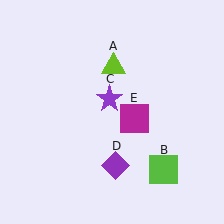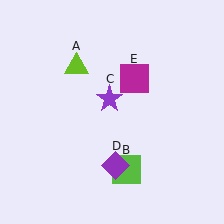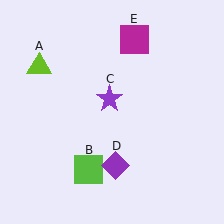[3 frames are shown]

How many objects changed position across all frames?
3 objects changed position: lime triangle (object A), lime square (object B), magenta square (object E).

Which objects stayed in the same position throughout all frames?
Purple star (object C) and purple diamond (object D) remained stationary.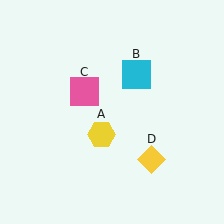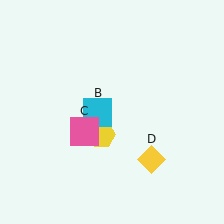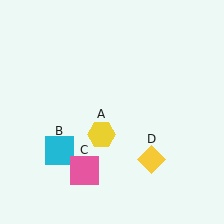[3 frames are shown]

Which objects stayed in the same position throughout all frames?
Yellow hexagon (object A) and yellow diamond (object D) remained stationary.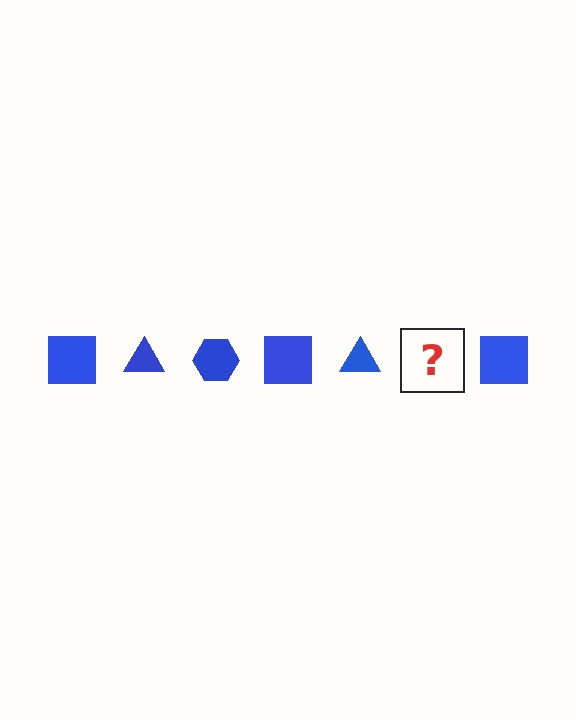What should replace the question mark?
The question mark should be replaced with a blue hexagon.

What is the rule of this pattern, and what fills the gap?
The rule is that the pattern cycles through square, triangle, hexagon shapes in blue. The gap should be filled with a blue hexagon.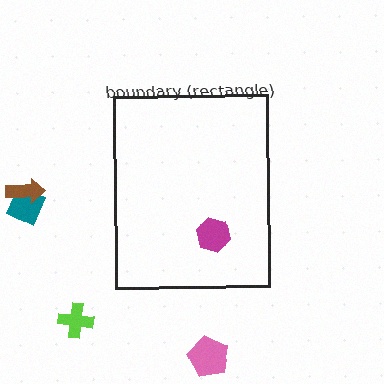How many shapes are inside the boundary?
1 inside, 4 outside.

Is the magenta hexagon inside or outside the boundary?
Inside.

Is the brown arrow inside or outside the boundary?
Outside.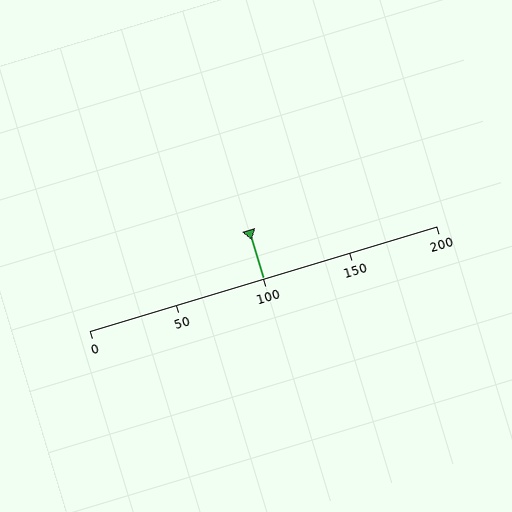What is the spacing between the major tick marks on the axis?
The major ticks are spaced 50 apart.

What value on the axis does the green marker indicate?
The marker indicates approximately 100.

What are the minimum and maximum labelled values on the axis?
The axis runs from 0 to 200.